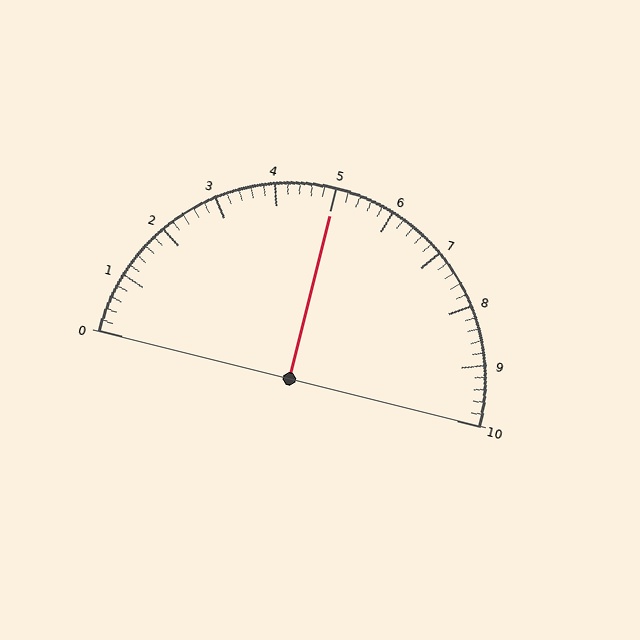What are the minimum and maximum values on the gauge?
The gauge ranges from 0 to 10.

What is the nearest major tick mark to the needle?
The nearest major tick mark is 5.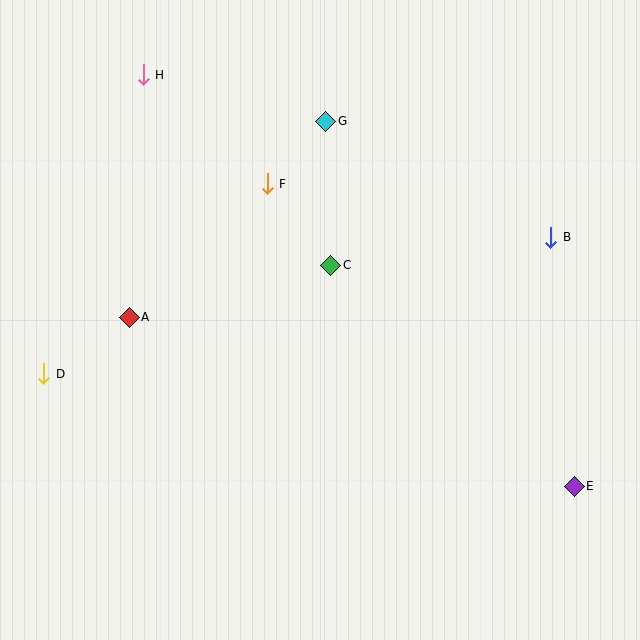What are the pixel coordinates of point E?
Point E is at (574, 486).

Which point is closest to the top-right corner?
Point B is closest to the top-right corner.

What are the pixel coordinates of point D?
Point D is at (44, 374).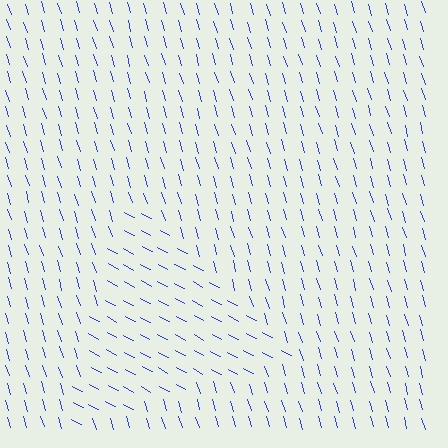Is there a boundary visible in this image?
Yes, there is a texture boundary formed by a change in line orientation.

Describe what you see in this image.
The image is filled with small blue line segments. A triangle region in the image has lines oriented differently from the surrounding lines, creating a visible texture boundary.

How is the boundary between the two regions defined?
The boundary is defined purely by a change in line orientation (approximately 45 degrees difference). All lines are the same color and thickness.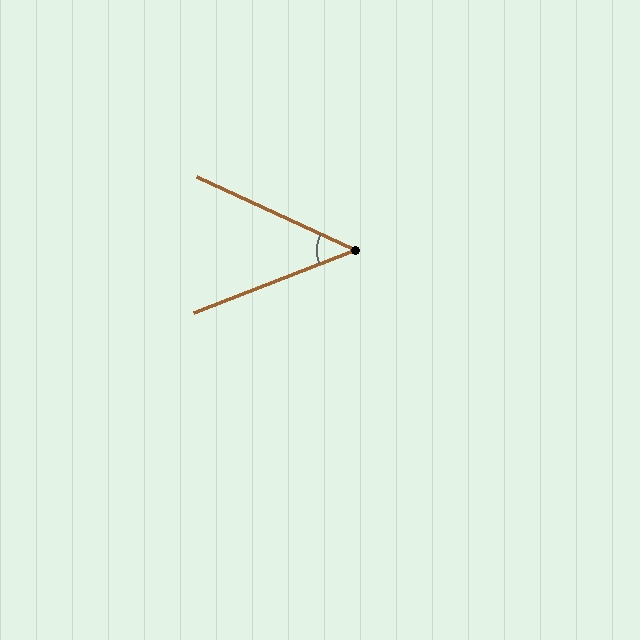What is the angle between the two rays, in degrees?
Approximately 46 degrees.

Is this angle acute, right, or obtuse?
It is acute.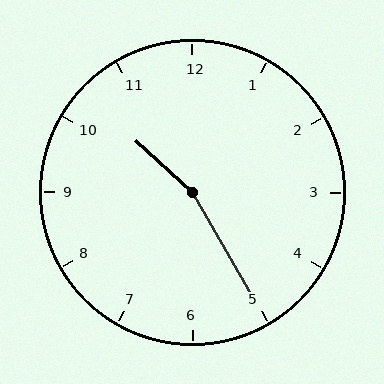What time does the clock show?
10:25.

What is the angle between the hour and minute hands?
Approximately 162 degrees.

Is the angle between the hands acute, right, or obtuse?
It is obtuse.